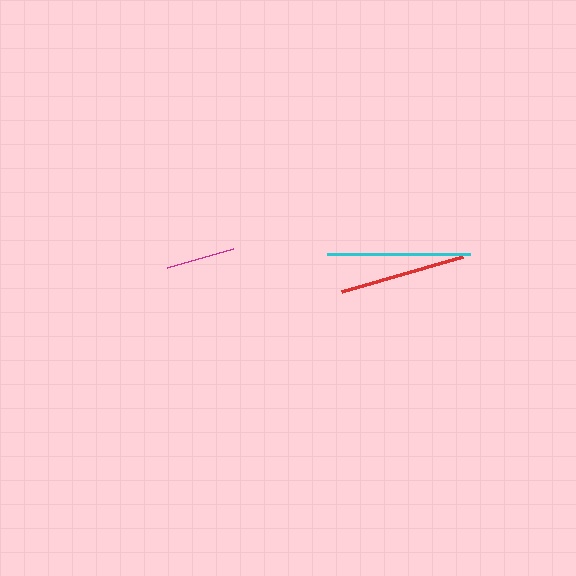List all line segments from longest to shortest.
From longest to shortest: cyan, red, magenta.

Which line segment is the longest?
The cyan line is the longest at approximately 143 pixels.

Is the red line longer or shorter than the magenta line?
The red line is longer than the magenta line.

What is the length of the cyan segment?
The cyan segment is approximately 143 pixels long.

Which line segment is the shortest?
The magenta line is the shortest at approximately 69 pixels.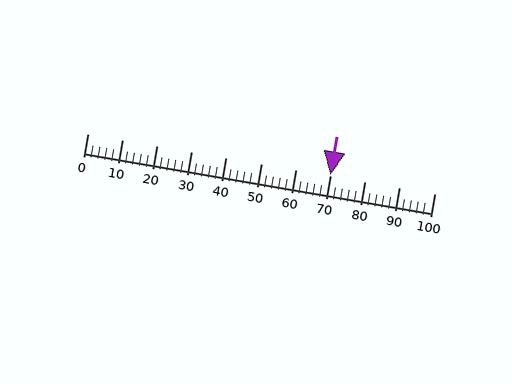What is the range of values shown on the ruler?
The ruler shows values from 0 to 100.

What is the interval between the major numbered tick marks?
The major tick marks are spaced 10 units apart.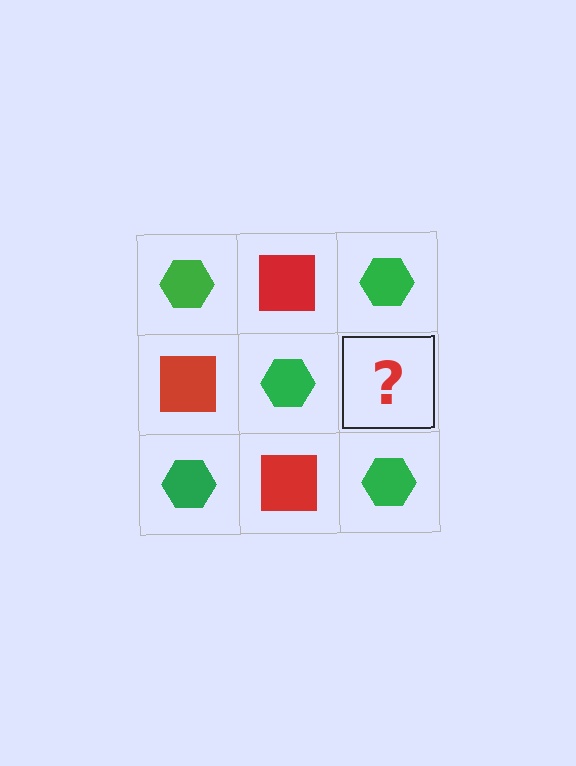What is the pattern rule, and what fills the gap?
The rule is that it alternates green hexagon and red square in a checkerboard pattern. The gap should be filled with a red square.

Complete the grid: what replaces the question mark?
The question mark should be replaced with a red square.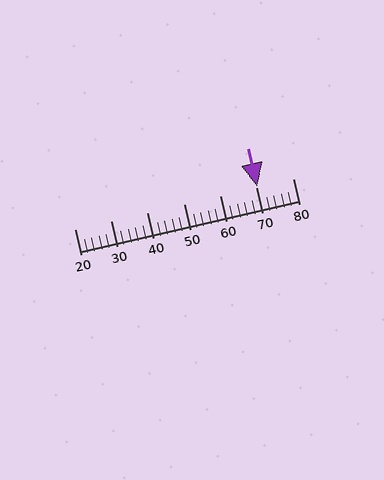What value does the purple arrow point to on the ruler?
The purple arrow points to approximately 70.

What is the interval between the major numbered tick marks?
The major tick marks are spaced 10 units apart.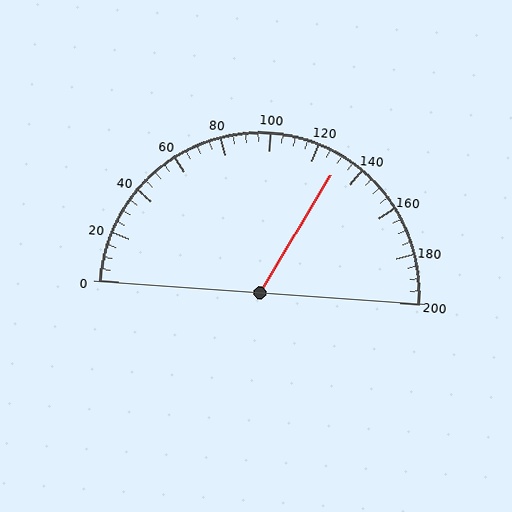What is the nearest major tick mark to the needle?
The nearest major tick mark is 120.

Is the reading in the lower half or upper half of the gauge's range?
The reading is in the upper half of the range (0 to 200).